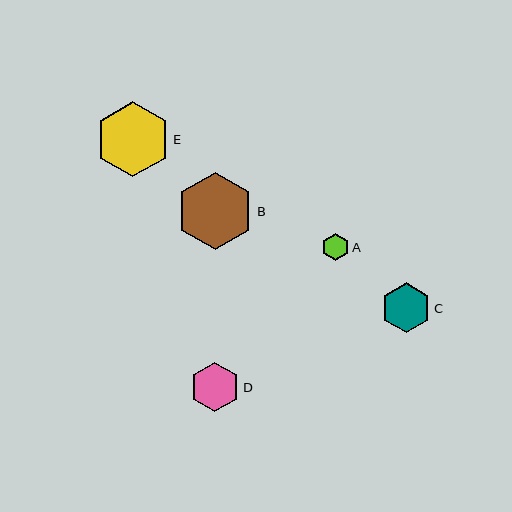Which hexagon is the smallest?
Hexagon A is the smallest with a size of approximately 27 pixels.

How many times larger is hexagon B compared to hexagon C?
Hexagon B is approximately 1.5 times the size of hexagon C.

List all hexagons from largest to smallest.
From largest to smallest: B, E, C, D, A.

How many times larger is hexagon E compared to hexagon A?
Hexagon E is approximately 2.8 times the size of hexagon A.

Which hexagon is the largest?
Hexagon B is the largest with a size of approximately 77 pixels.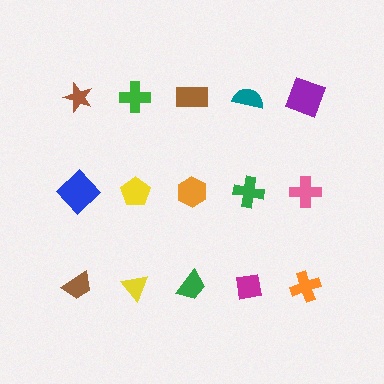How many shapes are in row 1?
5 shapes.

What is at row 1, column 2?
A green cross.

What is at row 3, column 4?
A magenta square.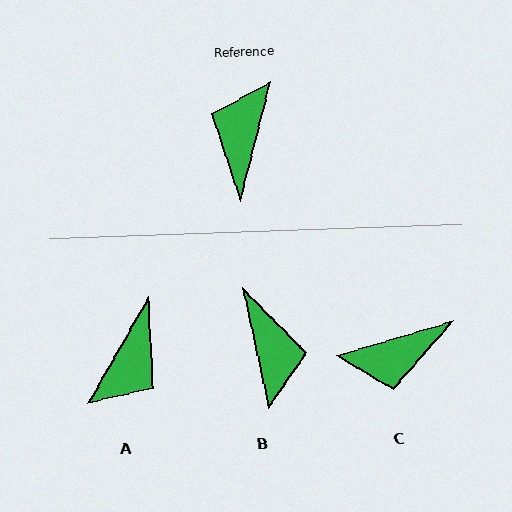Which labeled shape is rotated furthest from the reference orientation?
A, about 164 degrees away.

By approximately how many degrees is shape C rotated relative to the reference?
Approximately 121 degrees counter-clockwise.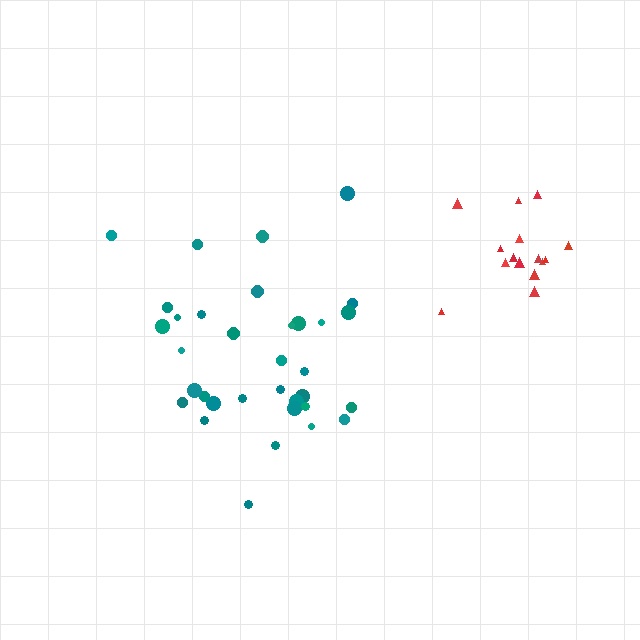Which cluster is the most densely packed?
Red.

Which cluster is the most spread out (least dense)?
Teal.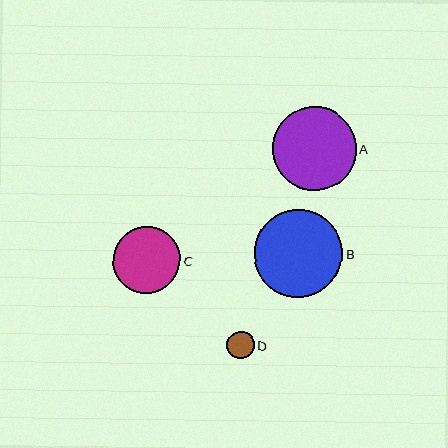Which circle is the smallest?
Circle D is the smallest with a size of approximately 27 pixels.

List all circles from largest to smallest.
From largest to smallest: B, A, C, D.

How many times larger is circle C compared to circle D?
Circle C is approximately 2.5 times the size of circle D.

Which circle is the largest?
Circle B is the largest with a size of approximately 88 pixels.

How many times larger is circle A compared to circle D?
Circle A is approximately 3.1 times the size of circle D.